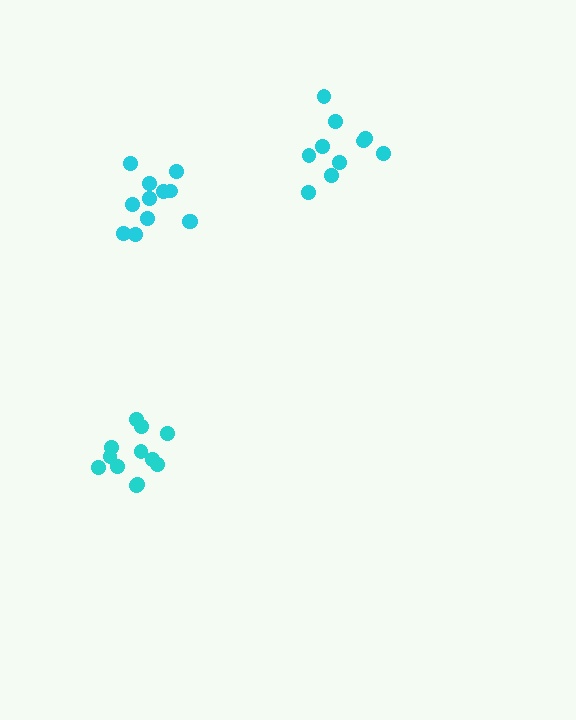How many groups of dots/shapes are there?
There are 3 groups.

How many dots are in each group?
Group 1: 12 dots, Group 2: 12 dots, Group 3: 10 dots (34 total).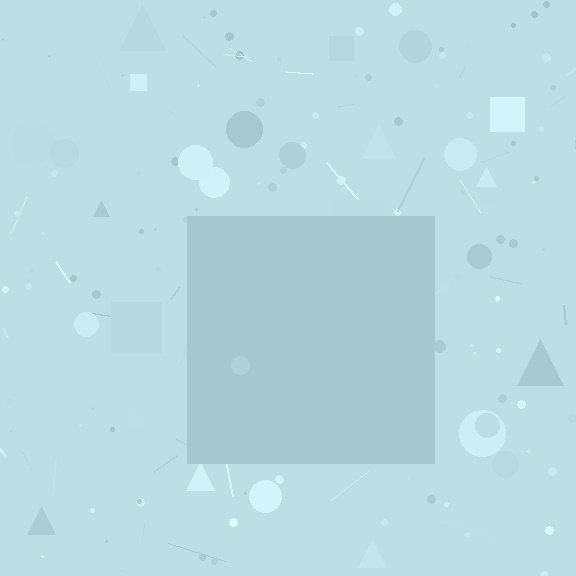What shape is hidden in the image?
A square is hidden in the image.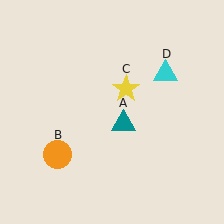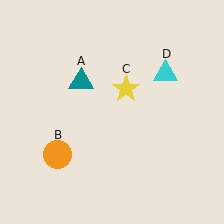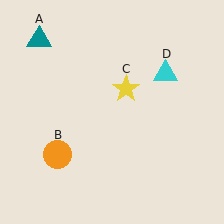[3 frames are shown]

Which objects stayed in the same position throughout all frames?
Orange circle (object B) and yellow star (object C) and cyan triangle (object D) remained stationary.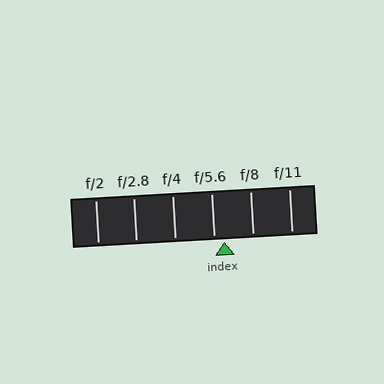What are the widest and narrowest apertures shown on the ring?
The widest aperture shown is f/2 and the narrowest is f/11.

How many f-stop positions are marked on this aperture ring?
There are 6 f-stop positions marked.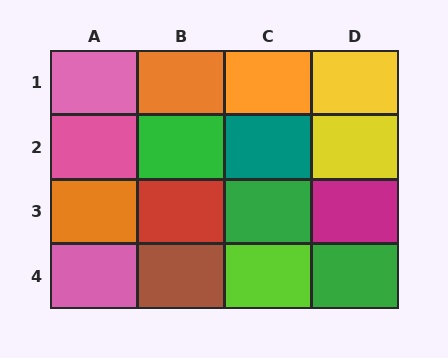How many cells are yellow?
2 cells are yellow.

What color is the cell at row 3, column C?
Green.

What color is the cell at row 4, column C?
Lime.